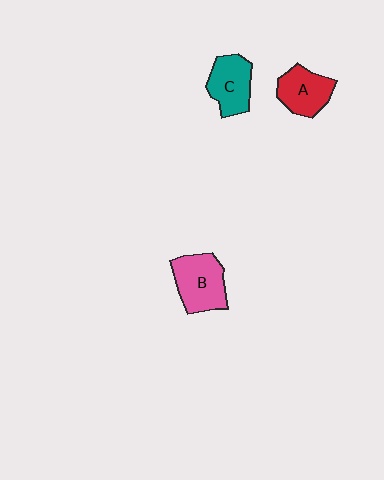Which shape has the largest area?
Shape B (pink).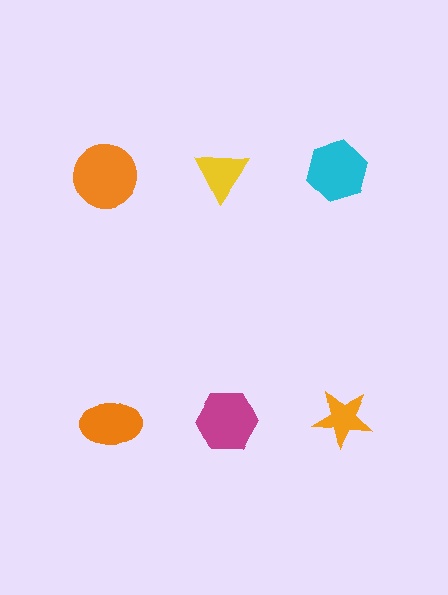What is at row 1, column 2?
A yellow triangle.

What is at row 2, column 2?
A magenta hexagon.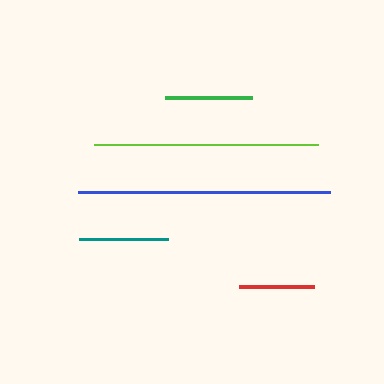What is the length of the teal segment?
The teal segment is approximately 89 pixels long.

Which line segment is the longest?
The blue line is the longest at approximately 252 pixels.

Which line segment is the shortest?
The red line is the shortest at approximately 74 pixels.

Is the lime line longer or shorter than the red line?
The lime line is longer than the red line.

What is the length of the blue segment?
The blue segment is approximately 252 pixels long.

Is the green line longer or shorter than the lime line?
The lime line is longer than the green line.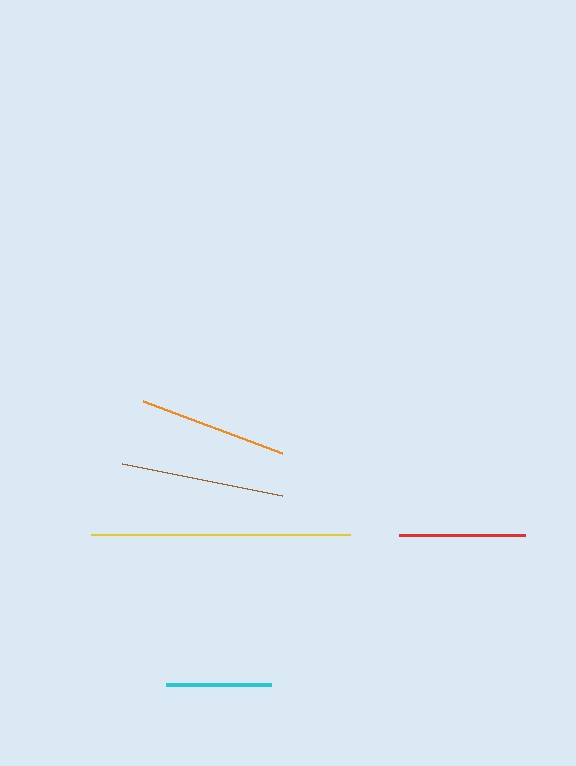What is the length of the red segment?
The red segment is approximately 125 pixels long.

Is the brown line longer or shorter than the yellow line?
The yellow line is longer than the brown line.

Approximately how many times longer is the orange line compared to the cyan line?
The orange line is approximately 1.4 times the length of the cyan line.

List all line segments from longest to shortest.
From longest to shortest: yellow, brown, orange, red, cyan.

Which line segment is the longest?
The yellow line is the longest at approximately 260 pixels.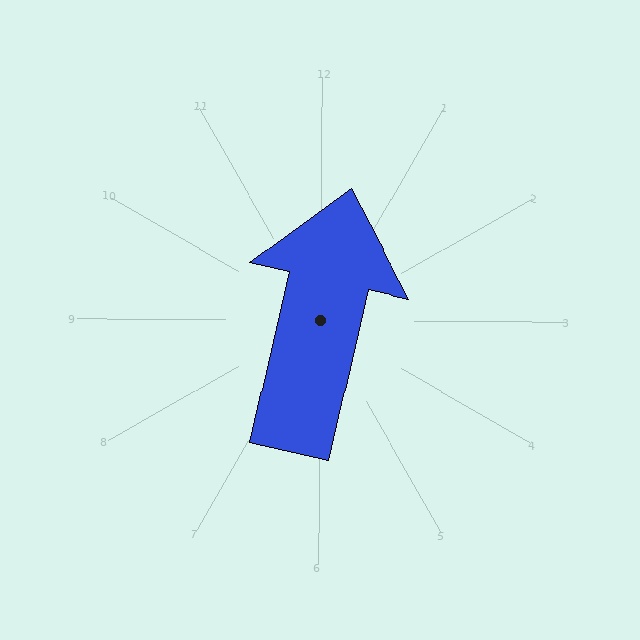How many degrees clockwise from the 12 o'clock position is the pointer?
Approximately 13 degrees.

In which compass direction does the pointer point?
North.